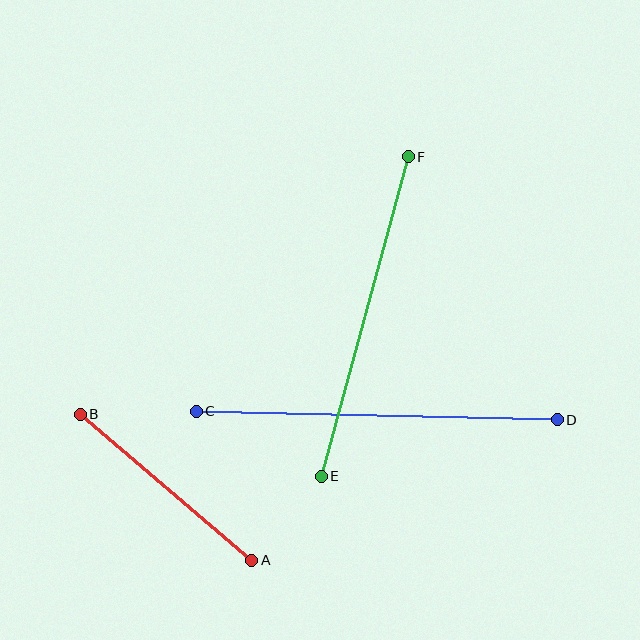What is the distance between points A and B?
The distance is approximately 226 pixels.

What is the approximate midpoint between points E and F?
The midpoint is at approximately (365, 317) pixels.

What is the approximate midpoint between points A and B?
The midpoint is at approximately (166, 487) pixels.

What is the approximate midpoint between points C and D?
The midpoint is at approximately (377, 415) pixels.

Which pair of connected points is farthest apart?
Points C and D are farthest apart.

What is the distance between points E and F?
The distance is approximately 331 pixels.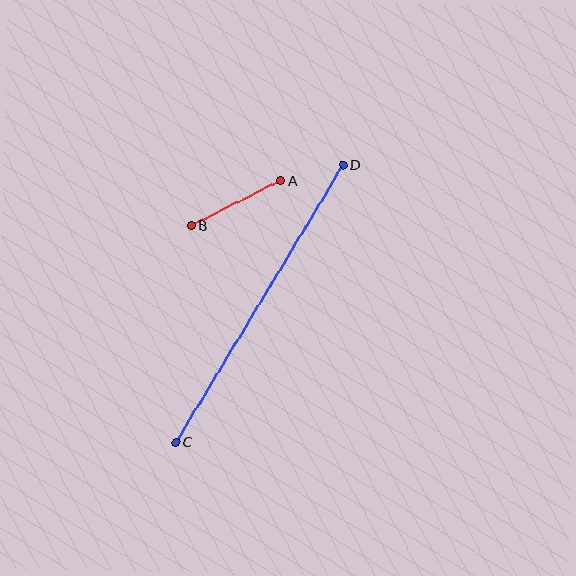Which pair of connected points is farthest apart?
Points C and D are farthest apart.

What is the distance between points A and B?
The distance is approximately 100 pixels.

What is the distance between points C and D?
The distance is approximately 324 pixels.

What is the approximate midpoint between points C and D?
The midpoint is at approximately (259, 304) pixels.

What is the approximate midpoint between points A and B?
The midpoint is at approximately (236, 203) pixels.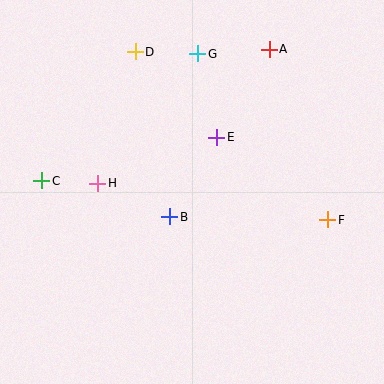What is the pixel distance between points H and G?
The distance between H and G is 164 pixels.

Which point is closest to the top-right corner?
Point A is closest to the top-right corner.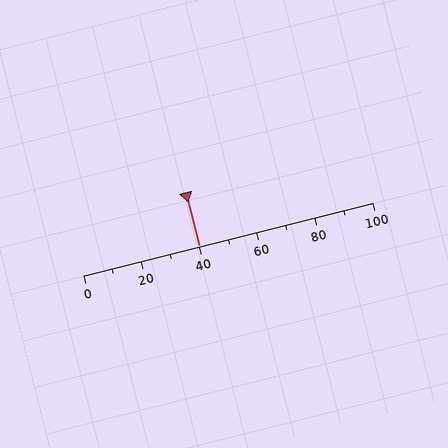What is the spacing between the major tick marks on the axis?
The major ticks are spaced 20 apart.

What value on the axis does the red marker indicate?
The marker indicates approximately 40.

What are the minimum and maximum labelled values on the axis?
The axis runs from 0 to 100.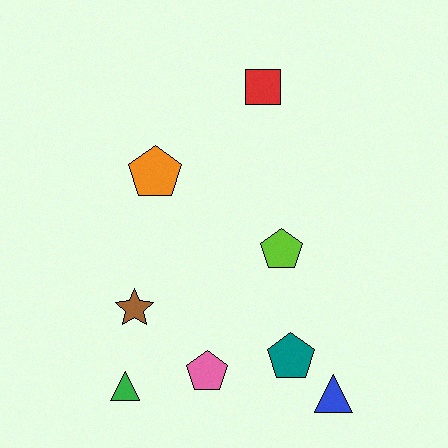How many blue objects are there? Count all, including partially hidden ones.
There is 1 blue object.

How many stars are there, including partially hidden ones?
There is 1 star.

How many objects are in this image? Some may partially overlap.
There are 8 objects.